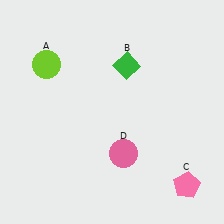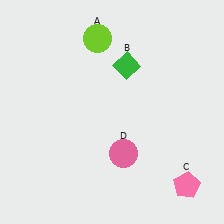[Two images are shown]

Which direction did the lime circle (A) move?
The lime circle (A) moved right.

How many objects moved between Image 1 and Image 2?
1 object moved between the two images.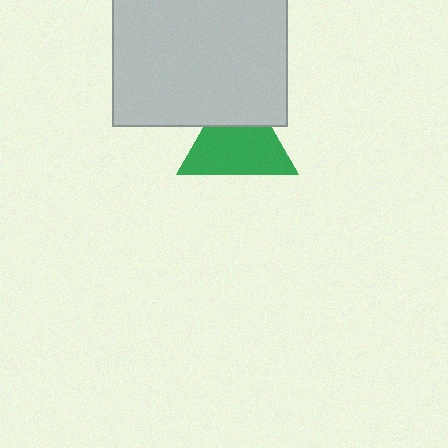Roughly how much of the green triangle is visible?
Most of it is visible (roughly 69%).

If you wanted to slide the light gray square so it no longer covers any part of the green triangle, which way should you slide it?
Slide it up — that is the most direct way to separate the two shapes.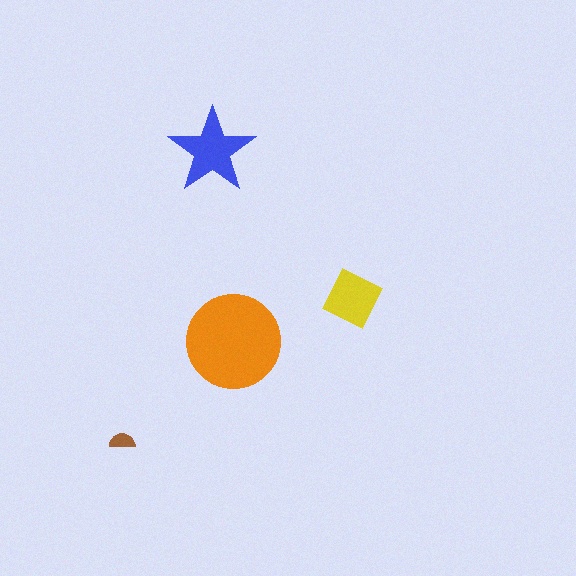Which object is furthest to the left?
The brown semicircle is leftmost.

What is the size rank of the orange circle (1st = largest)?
1st.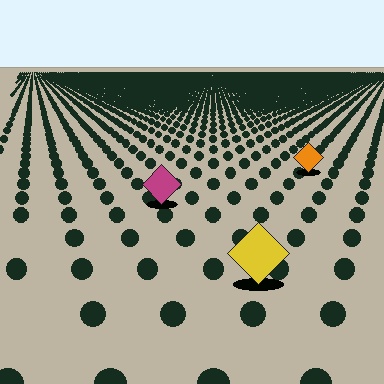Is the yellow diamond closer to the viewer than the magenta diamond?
Yes. The yellow diamond is closer — you can tell from the texture gradient: the ground texture is coarser near it.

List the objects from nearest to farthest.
From nearest to farthest: the yellow diamond, the magenta diamond, the orange diamond.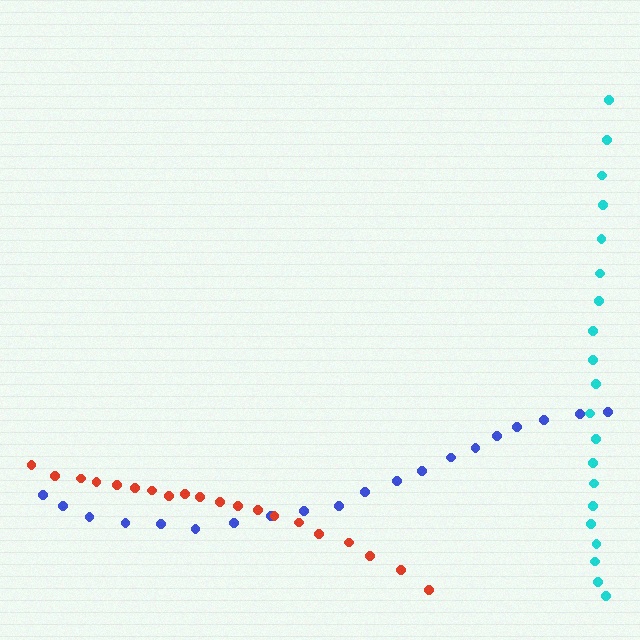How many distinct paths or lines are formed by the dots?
There are 3 distinct paths.